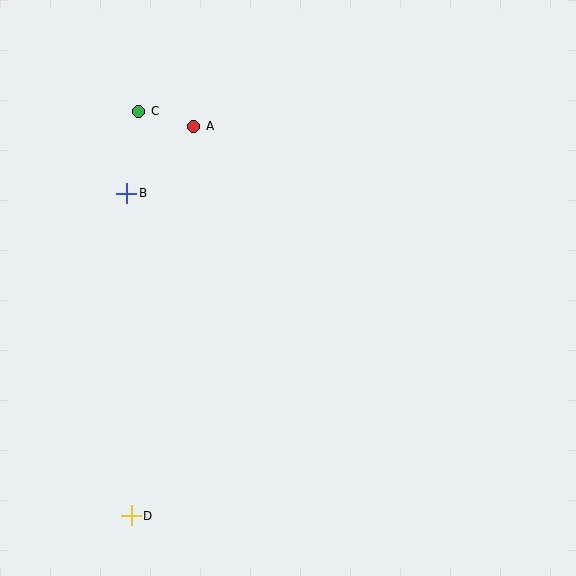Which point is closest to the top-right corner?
Point A is closest to the top-right corner.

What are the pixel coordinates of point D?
Point D is at (131, 516).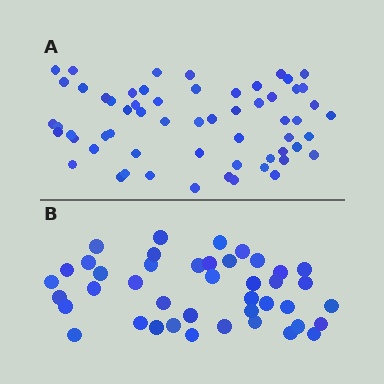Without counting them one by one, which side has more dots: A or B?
Region A (the top region) has more dots.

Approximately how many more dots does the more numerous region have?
Region A has approximately 20 more dots than region B.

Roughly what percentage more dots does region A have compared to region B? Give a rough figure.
About 45% more.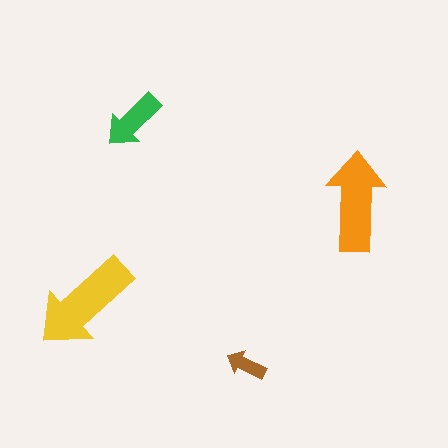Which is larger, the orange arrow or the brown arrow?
The orange one.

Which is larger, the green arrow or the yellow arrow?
The yellow one.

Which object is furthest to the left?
The yellow arrow is leftmost.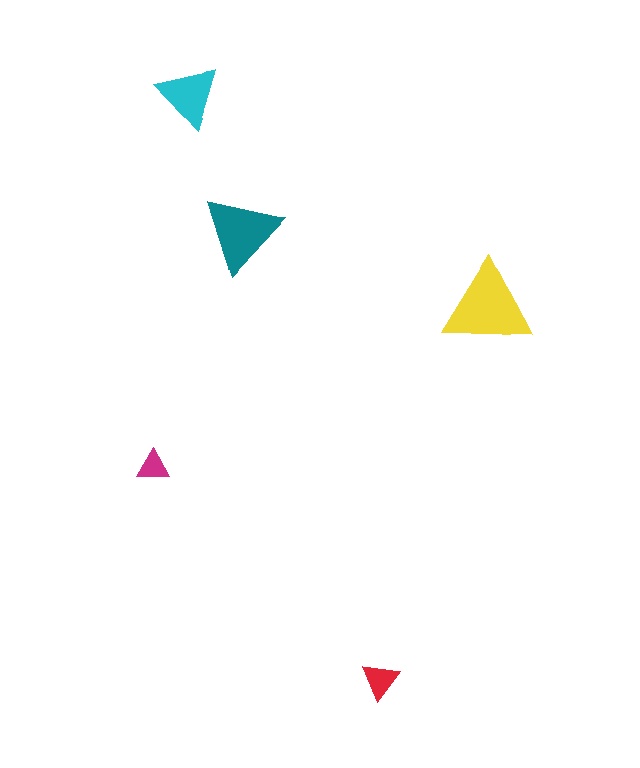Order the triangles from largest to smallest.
the yellow one, the teal one, the cyan one, the red one, the magenta one.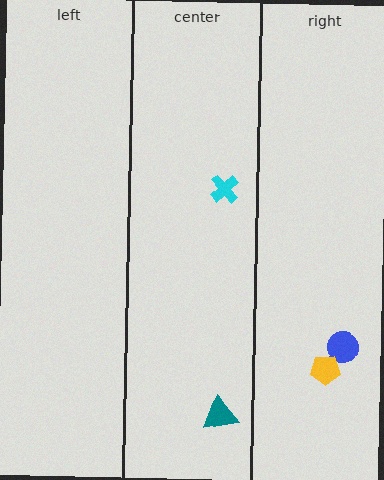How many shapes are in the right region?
2.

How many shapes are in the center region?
2.